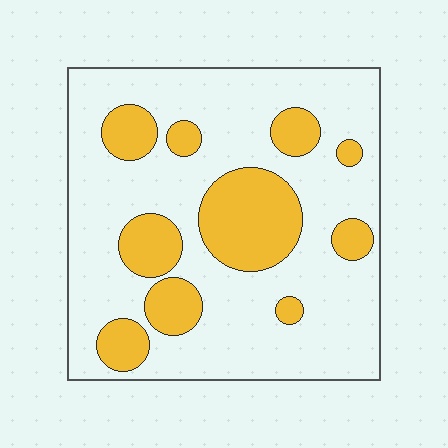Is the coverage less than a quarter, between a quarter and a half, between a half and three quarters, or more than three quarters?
Between a quarter and a half.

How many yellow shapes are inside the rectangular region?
10.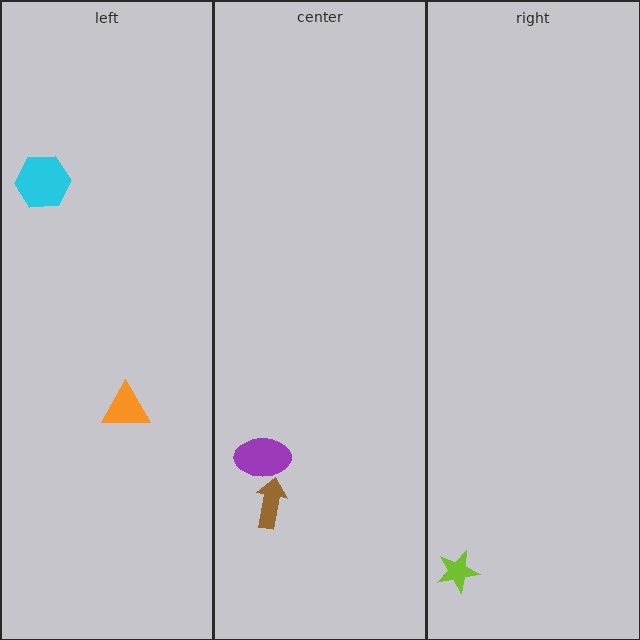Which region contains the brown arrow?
The center region.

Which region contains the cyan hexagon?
The left region.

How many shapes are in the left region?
2.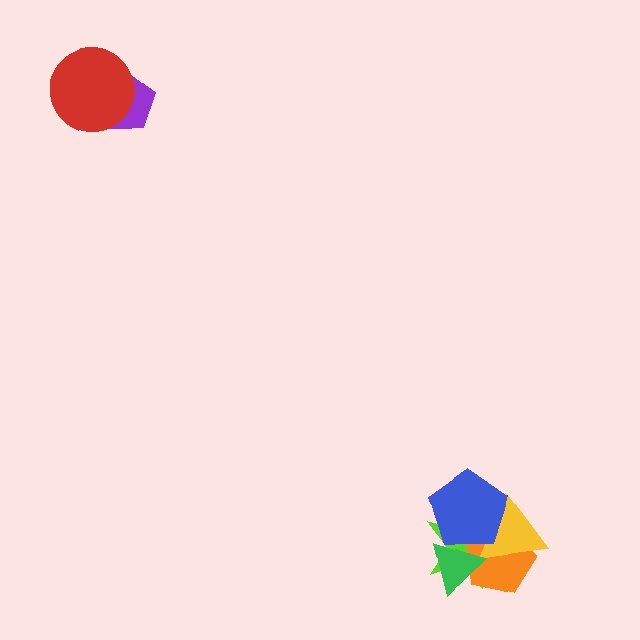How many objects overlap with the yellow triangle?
3 objects overlap with the yellow triangle.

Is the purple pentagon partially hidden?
Yes, it is partially covered by another shape.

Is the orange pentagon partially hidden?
Yes, it is partially covered by another shape.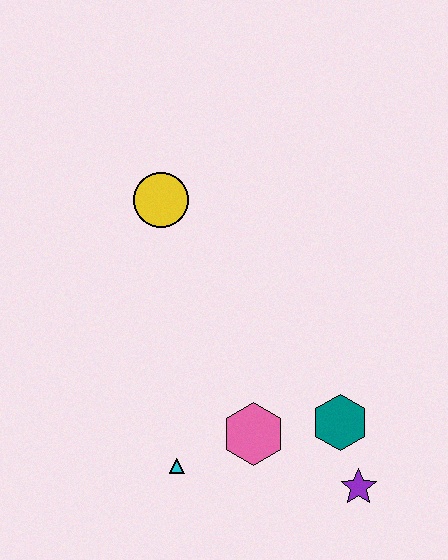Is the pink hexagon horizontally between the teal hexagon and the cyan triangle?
Yes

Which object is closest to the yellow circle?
The pink hexagon is closest to the yellow circle.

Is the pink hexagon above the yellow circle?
No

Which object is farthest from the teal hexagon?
The yellow circle is farthest from the teal hexagon.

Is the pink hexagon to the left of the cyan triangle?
No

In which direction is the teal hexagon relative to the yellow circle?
The teal hexagon is below the yellow circle.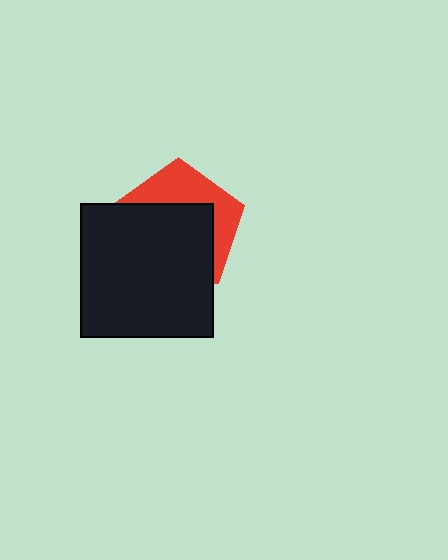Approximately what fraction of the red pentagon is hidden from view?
Roughly 61% of the red pentagon is hidden behind the black square.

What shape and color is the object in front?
The object in front is a black square.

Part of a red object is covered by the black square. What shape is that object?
It is a pentagon.